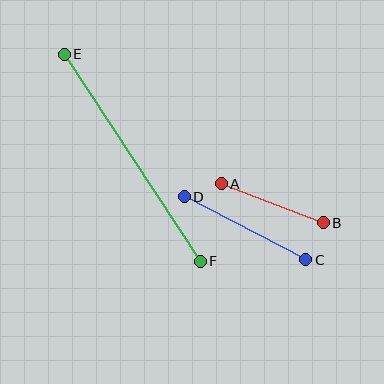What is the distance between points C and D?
The distance is approximately 137 pixels.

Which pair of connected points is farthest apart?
Points E and F are farthest apart.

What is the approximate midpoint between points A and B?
The midpoint is at approximately (272, 203) pixels.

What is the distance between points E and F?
The distance is approximately 248 pixels.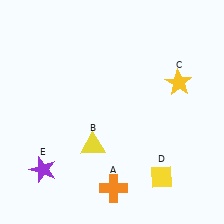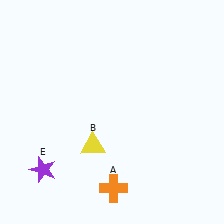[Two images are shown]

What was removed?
The yellow diamond (D), the yellow star (C) were removed in Image 2.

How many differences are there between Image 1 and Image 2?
There are 2 differences between the two images.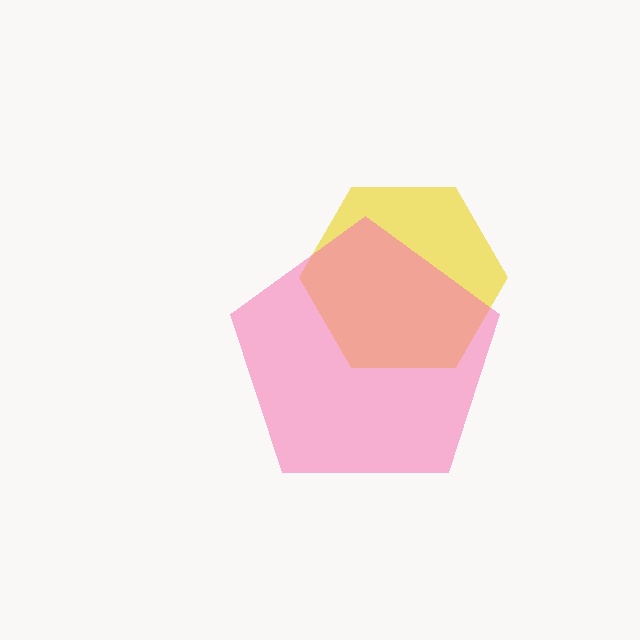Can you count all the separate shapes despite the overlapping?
Yes, there are 2 separate shapes.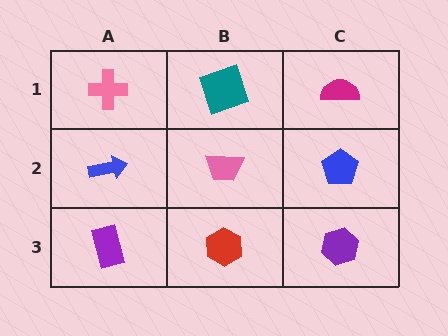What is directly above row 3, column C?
A blue pentagon.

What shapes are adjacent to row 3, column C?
A blue pentagon (row 2, column C), a red hexagon (row 3, column B).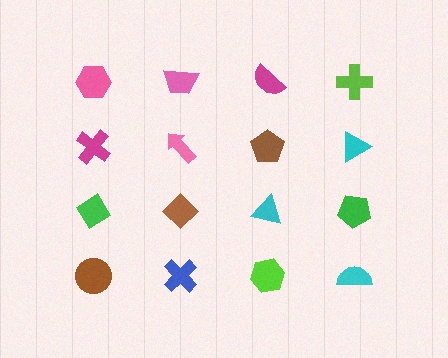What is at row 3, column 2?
A brown diamond.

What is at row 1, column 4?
A lime cross.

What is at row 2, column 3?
A brown pentagon.